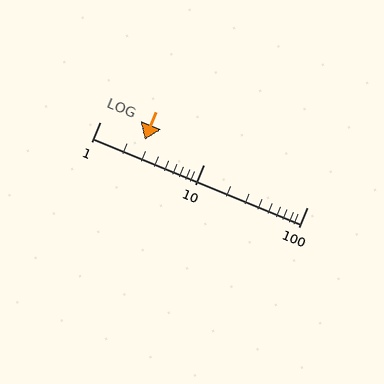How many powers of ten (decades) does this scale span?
The scale spans 2 decades, from 1 to 100.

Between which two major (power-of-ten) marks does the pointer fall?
The pointer is between 1 and 10.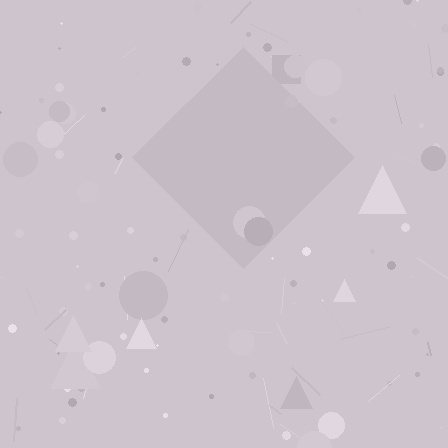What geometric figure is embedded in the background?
A diamond is embedded in the background.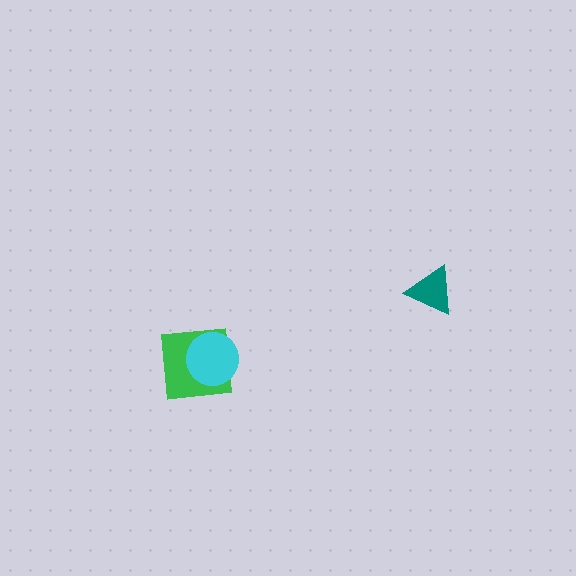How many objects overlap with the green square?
1 object overlaps with the green square.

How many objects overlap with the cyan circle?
1 object overlaps with the cyan circle.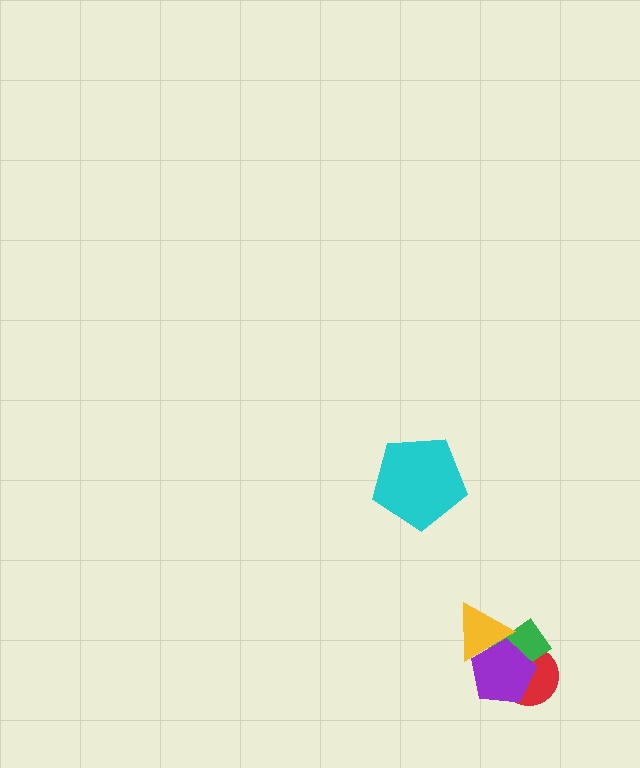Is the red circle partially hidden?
Yes, it is partially covered by another shape.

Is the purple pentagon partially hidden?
Yes, it is partially covered by another shape.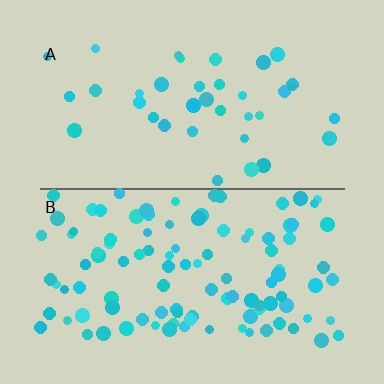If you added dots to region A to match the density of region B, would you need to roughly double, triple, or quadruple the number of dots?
Approximately triple.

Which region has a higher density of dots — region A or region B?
B (the bottom).